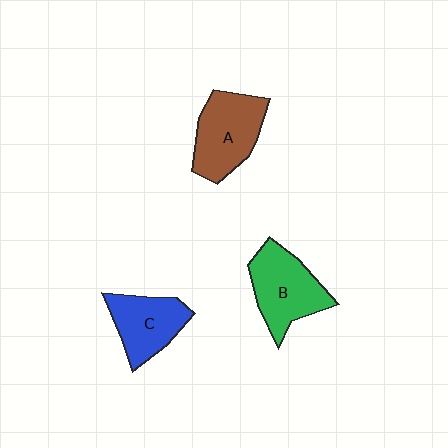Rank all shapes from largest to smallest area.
From largest to smallest: A (brown), B (green), C (blue).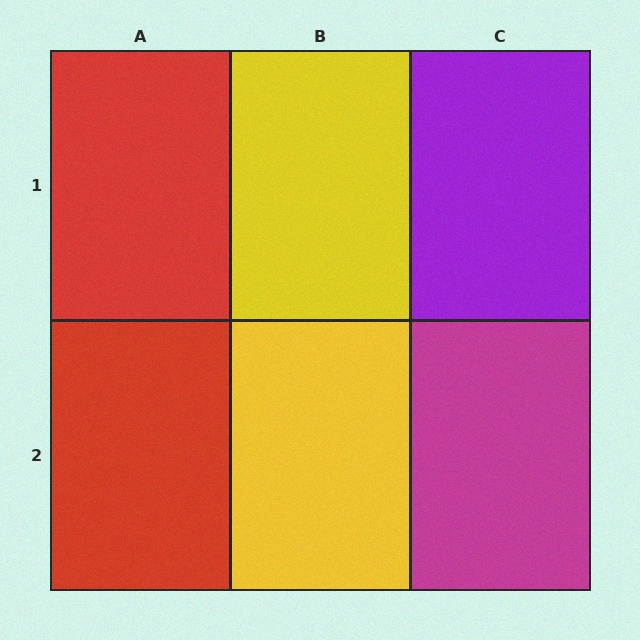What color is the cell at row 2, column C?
Magenta.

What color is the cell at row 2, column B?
Yellow.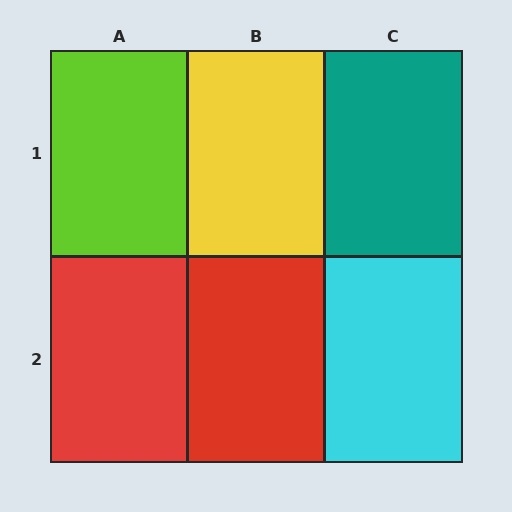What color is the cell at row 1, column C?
Teal.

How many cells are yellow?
1 cell is yellow.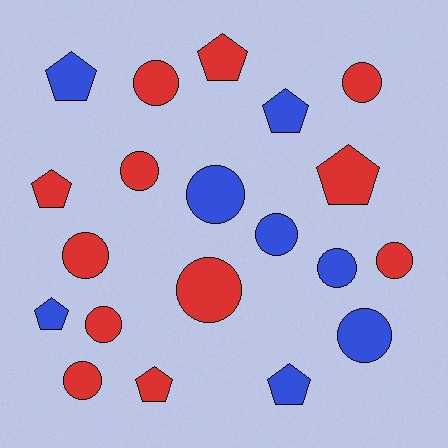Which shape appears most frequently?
Circle, with 12 objects.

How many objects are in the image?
There are 20 objects.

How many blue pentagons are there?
There are 4 blue pentagons.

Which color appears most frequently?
Red, with 12 objects.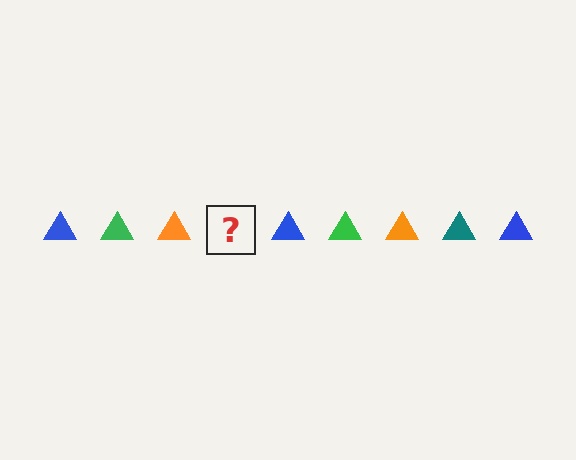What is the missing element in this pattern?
The missing element is a teal triangle.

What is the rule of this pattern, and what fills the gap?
The rule is that the pattern cycles through blue, green, orange, teal triangles. The gap should be filled with a teal triangle.